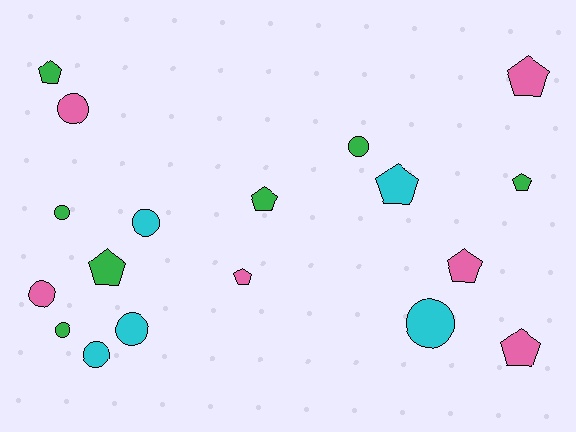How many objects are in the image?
There are 18 objects.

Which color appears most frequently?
Green, with 7 objects.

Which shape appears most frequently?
Pentagon, with 9 objects.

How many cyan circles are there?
There are 4 cyan circles.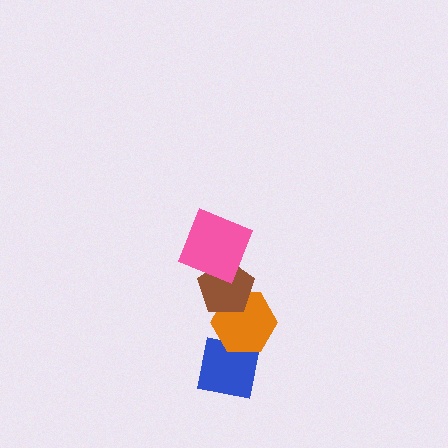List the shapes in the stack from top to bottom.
From top to bottom: the pink square, the brown pentagon, the orange hexagon, the blue square.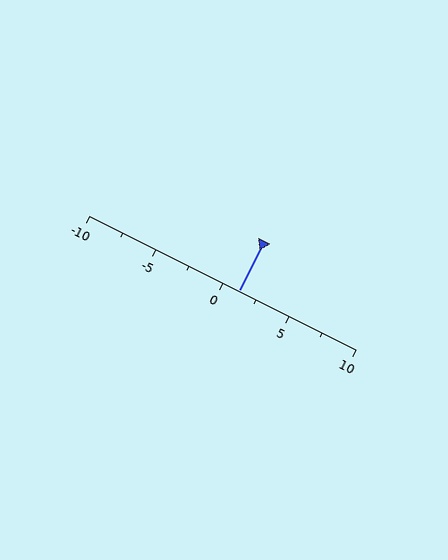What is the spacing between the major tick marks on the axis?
The major ticks are spaced 5 apart.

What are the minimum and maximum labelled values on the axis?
The axis runs from -10 to 10.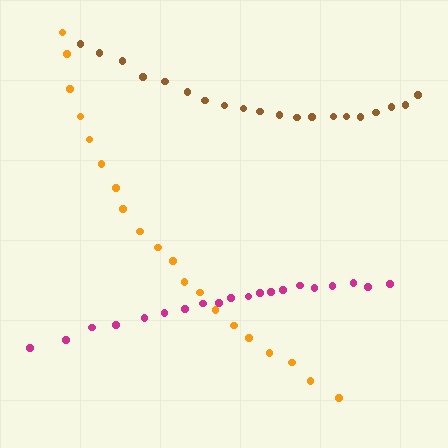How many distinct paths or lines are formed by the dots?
There are 3 distinct paths.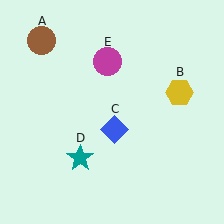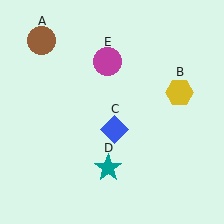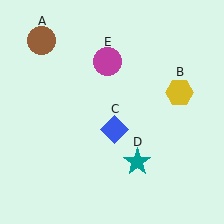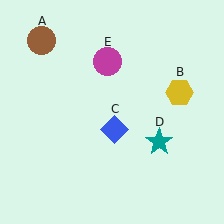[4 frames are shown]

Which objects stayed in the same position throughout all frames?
Brown circle (object A) and yellow hexagon (object B) and blue diamond (object C) and magenta circle (object E) remained stationary.